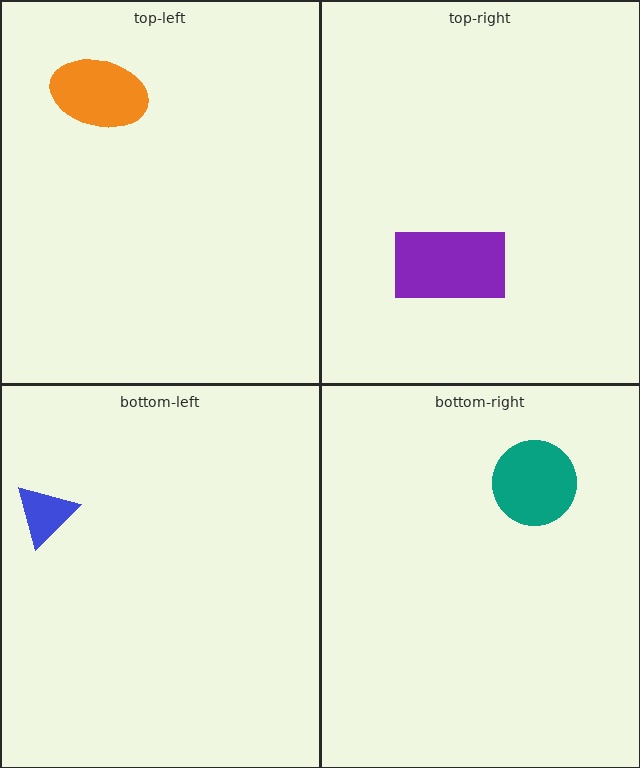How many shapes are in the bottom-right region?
1.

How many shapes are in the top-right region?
1.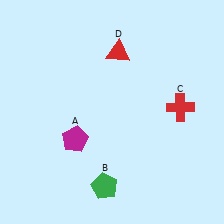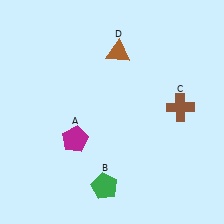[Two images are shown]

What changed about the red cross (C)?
In Image 1, C is red. In Image 2, it changed to brown.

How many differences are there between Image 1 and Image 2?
There are 2 differences between the two images.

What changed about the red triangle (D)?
In Image 1, D is red. In Image 2, it changed to brown.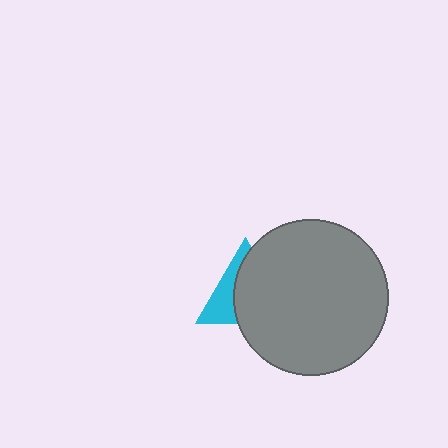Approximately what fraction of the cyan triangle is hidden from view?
Roughly 64% of the cyan triangle is hidden behind the gray circle.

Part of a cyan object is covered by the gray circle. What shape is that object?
It is a triangle.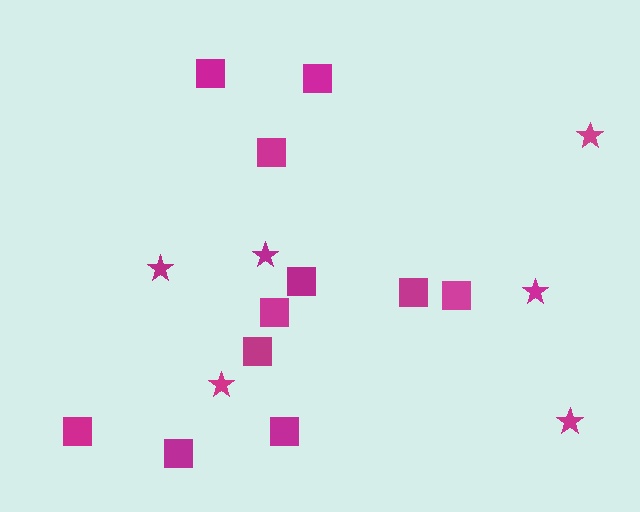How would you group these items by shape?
There are 2 groups: one group of stars (6) and one group of squares (11).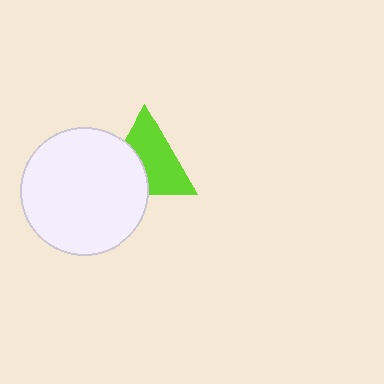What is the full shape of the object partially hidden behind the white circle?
The partially hidden object is a lime triangle.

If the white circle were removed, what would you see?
You would see the complete lime triangle.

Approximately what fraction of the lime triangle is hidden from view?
Roughly 38% of the lime triangle is hidden behind the white circle.